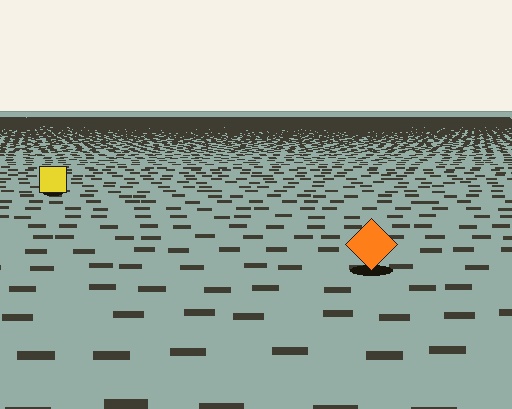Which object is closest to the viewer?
The orange diamond is closest. The texture marks near it are larger and more spread out.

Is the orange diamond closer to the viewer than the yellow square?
Yes. The orange diamond is closer — you can tell from the texture gradient: the ground texture is coarser near it.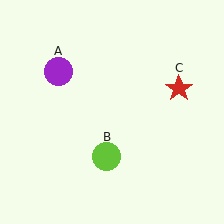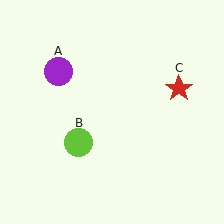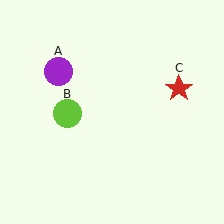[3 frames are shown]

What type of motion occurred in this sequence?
The lime circle (object B) rotated clockwise around the center of the scene.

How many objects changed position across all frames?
1 object changed position: lime circle (object B).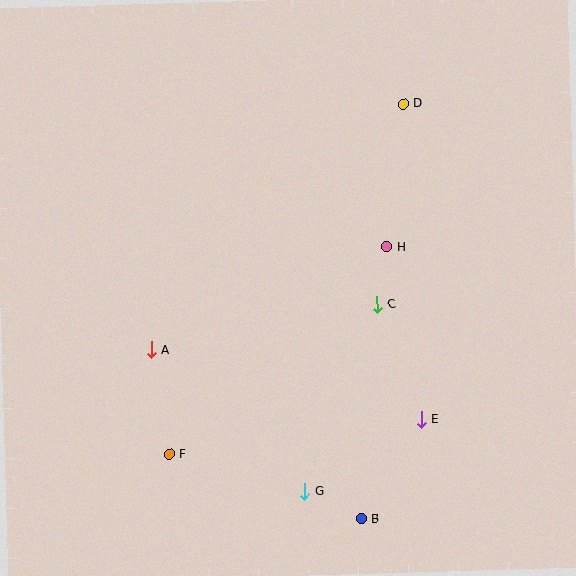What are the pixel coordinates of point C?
Point C is at (377, 305).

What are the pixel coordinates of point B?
Point B is at (361, 519).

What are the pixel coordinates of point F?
Point F is at (169, 454).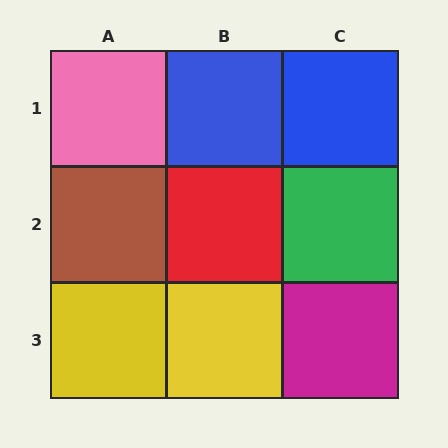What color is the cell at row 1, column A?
Pink.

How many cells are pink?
1 cell is pink.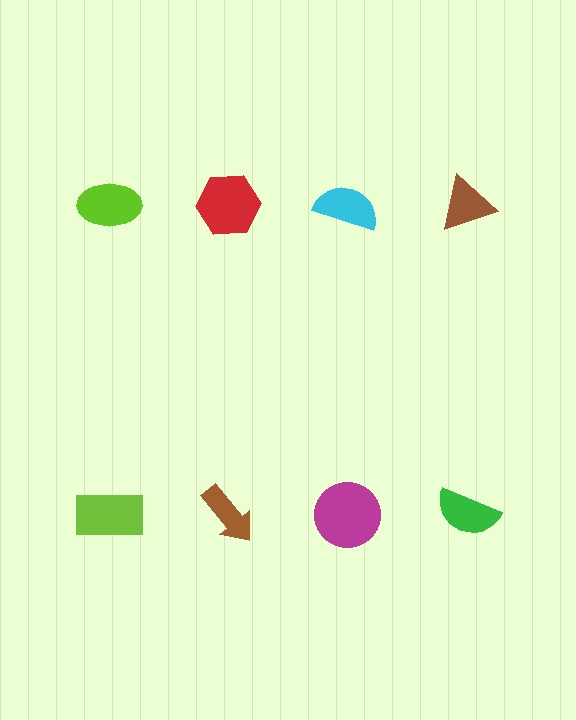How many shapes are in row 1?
4 shapes.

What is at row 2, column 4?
A green semicircle.